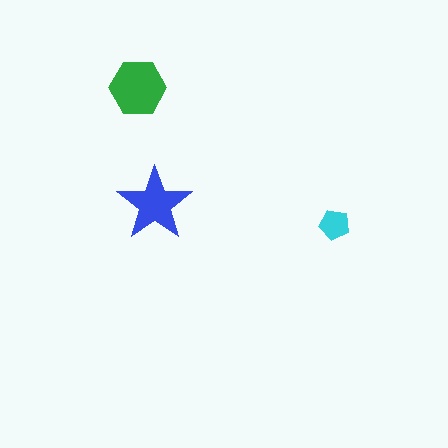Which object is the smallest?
The cyan pentagon.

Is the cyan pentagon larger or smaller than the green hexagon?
Smaller.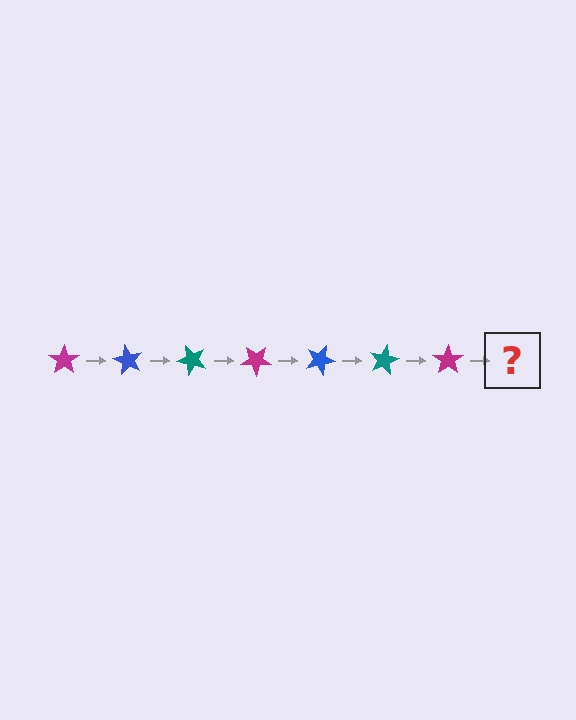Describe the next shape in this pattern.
It should be a blue star, rotated 420 degrees from the start.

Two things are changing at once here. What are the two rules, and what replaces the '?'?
The two rules are that it rotates 60 degrees each step and the color cycles through magenta, blue, and teal. The '?' should be a blue star, rotated 420 degrees from the start.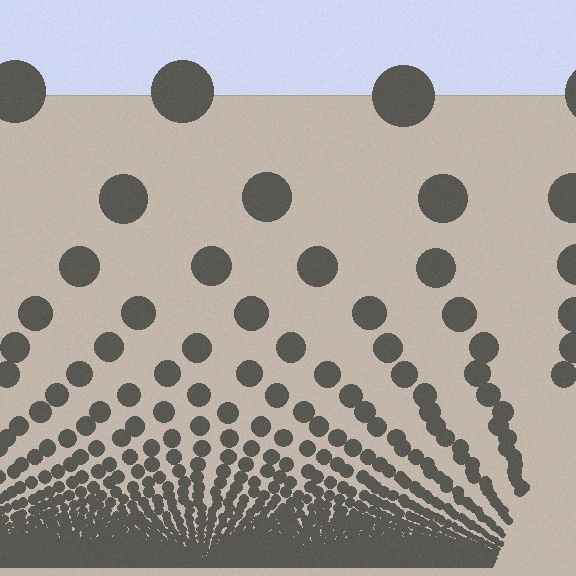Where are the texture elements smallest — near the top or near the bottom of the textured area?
Near the bottom.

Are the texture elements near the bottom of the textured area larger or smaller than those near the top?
Smaller. The gradient is inverted — elements near the bottom are smaller and denser.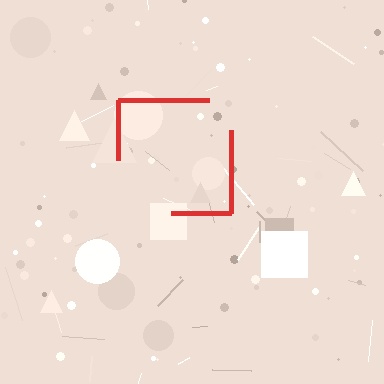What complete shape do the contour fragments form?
The contour fragments form a square.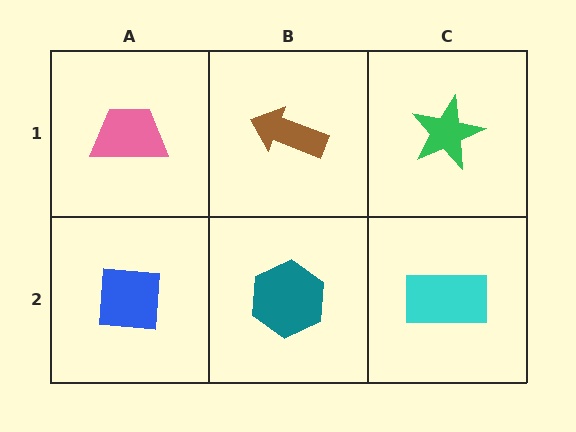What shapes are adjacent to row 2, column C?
A green star (row 1, column C), a teal hexagon (row 2, column B).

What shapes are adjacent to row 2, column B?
A brown arrow (row 1, column B), a blue square (row 2, column A), a cyan rectangle (row 2, column C).